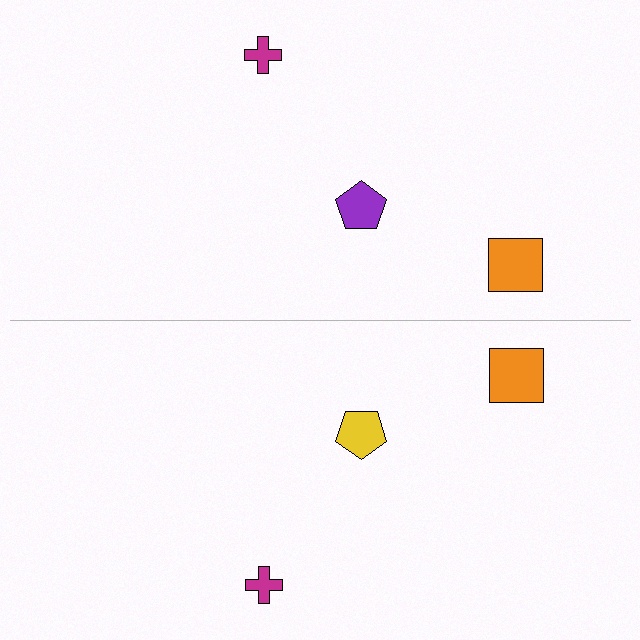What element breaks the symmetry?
The yellow pentagon on the bottom side breaks the symmetry — its mirror counterpart is purple.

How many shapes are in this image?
There are 6 shapes in this image.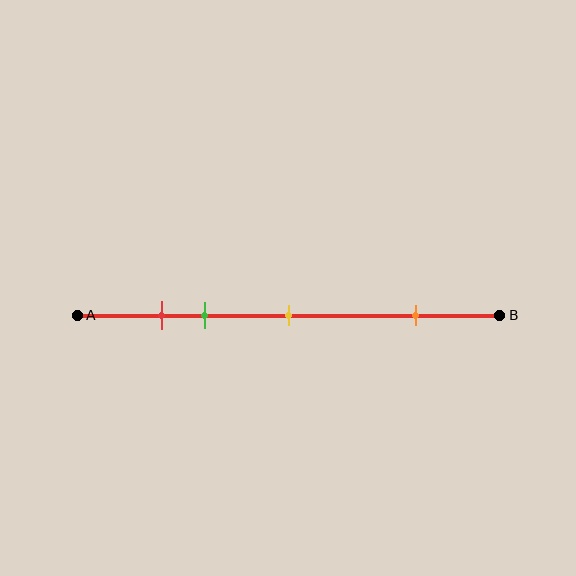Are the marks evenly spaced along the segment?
No, the marks are not evenly spaced.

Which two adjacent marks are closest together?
The red and green marks are the closest adjacent pair.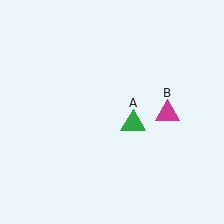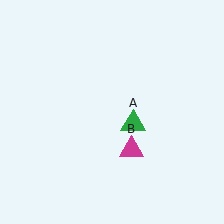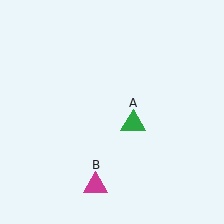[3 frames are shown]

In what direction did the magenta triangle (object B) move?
The magenta triangle (object B) moved down and to the left.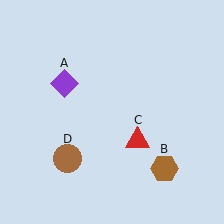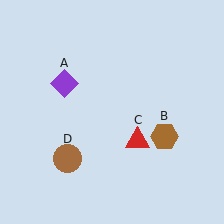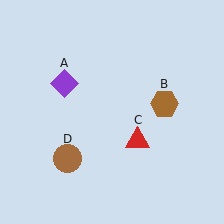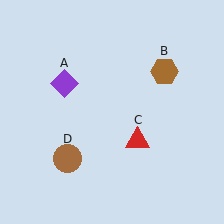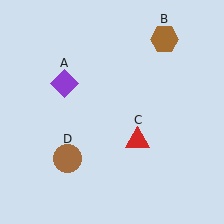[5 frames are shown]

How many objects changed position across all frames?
1 object changed position: brown hexagon (object B).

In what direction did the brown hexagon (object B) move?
The brown hexagon (object B) moved up.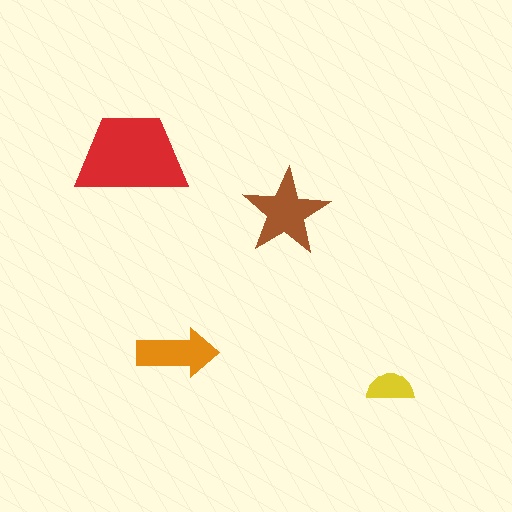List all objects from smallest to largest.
The yellow semicircle, the orange arrow, the brown star, the red trapezoid.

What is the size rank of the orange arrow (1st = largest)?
3rd.